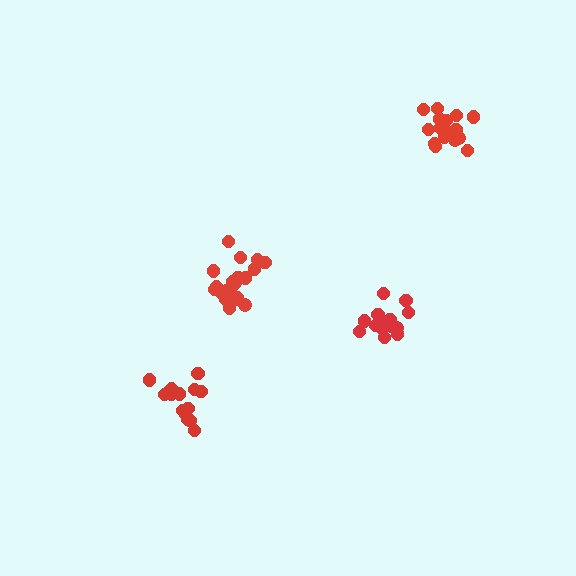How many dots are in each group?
Group 1: 20 dots, Group 2: 14 dots, Group 3: 15 dots, Group 4: 16 dots (65 total).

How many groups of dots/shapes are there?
There are 4 groups.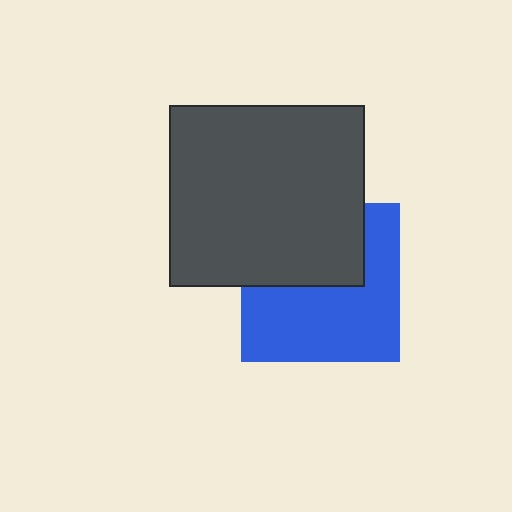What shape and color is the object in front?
The object in front is a dark gray rectangle.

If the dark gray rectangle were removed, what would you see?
You would see the complete blue square.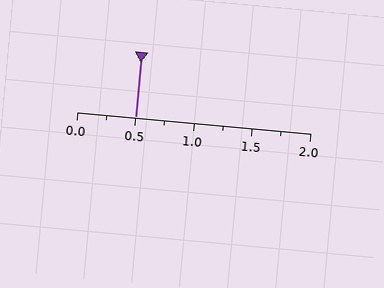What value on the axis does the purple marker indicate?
The marker indicates approximately 0.5.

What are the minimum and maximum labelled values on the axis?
The axis runs from 0.0 to 2.0.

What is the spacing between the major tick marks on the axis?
The major ticks are spaced 0.5 apart.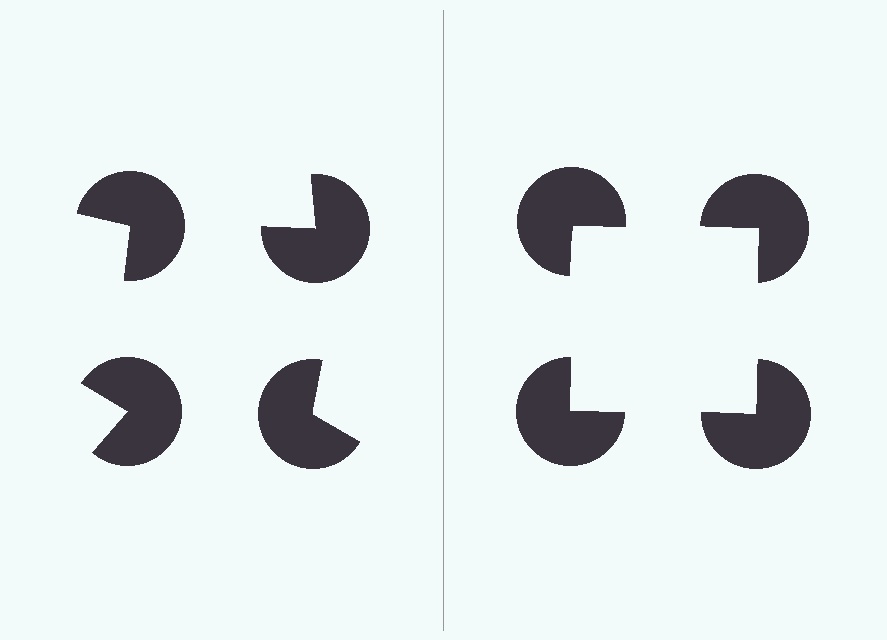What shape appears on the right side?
An illusory square.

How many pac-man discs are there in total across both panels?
8 — 4 on each side.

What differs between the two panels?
The pac-man discs are positioned identically on both sides; only the wedge orientations differ. On the right they align to a square; on the left they are misaligned.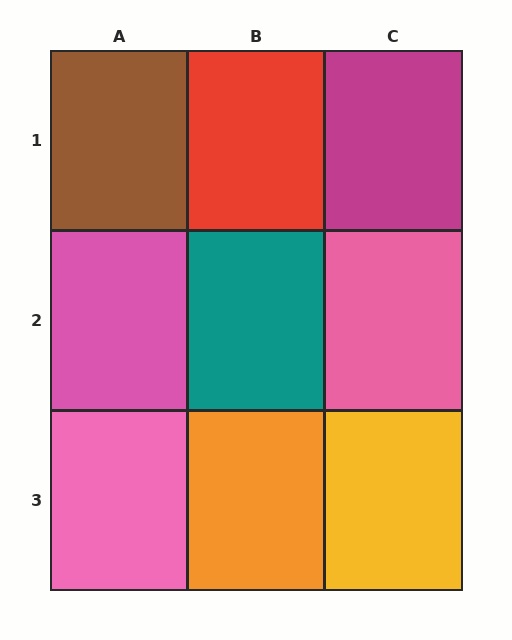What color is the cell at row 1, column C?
Magenta.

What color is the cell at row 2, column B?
Teal.